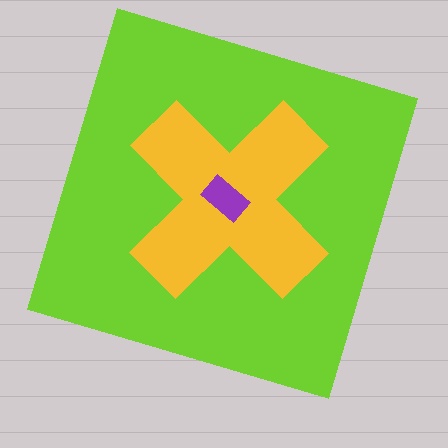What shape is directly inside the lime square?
The yellow cross.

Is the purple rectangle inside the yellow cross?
Yes.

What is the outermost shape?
The lime square.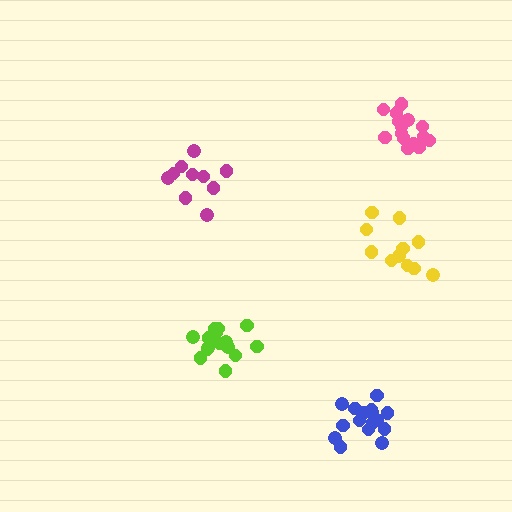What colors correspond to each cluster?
The clusters are colored: blue, lime, magenta, pink, yellow.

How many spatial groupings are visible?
There are 5 spatial groupings.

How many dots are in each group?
Group 1: 16 dots, Group 2: 15 dots, Group 3: 10 dots, Group 4: 15 dots, Group 5: 12 dots (68 total).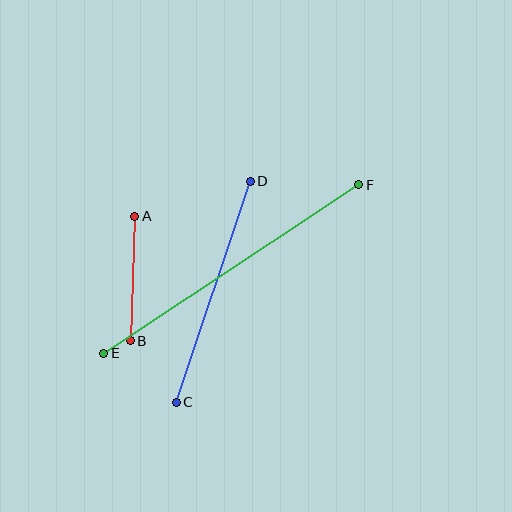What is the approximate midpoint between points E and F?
The midpoint is at approximately (231, 269) pixels.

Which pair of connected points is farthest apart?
Points E and F are farthest apart.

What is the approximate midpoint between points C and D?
The midpoint is at approximately (213, 292) pixels.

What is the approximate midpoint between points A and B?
The midpoint is at approximately (133, 279) pixels.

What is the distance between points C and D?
The distance is approximately 233 pixels.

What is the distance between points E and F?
The distance is approximately 305 pixels.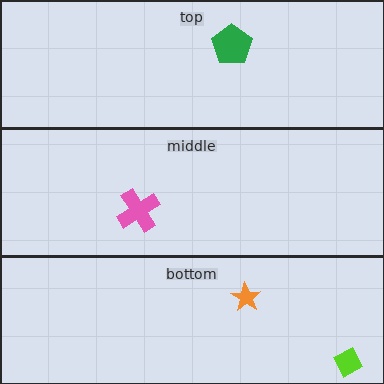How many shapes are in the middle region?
1.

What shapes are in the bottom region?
The lime diamond, the orange star.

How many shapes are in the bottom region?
2.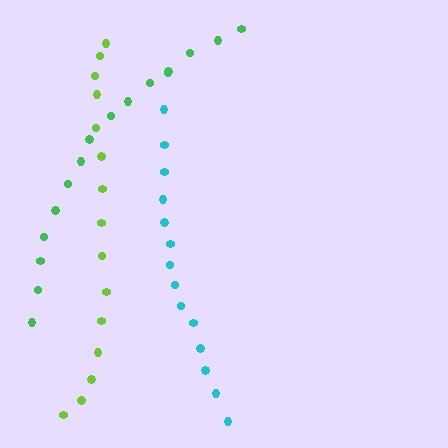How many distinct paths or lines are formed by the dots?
There are 3 distinct paths.